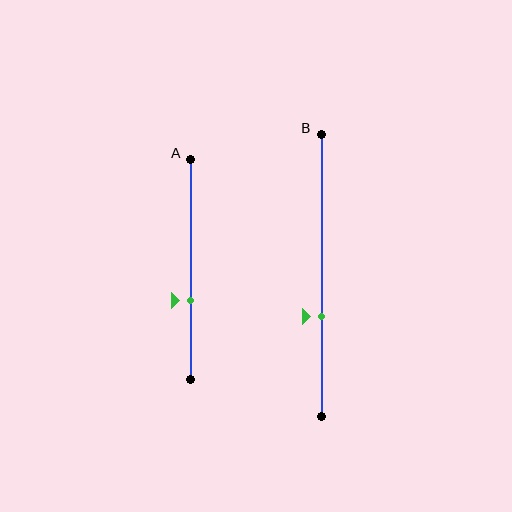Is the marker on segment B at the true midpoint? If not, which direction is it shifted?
No, the marker on segment B is shifted downward by about 15% of the segment length.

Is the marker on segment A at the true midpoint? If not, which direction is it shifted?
No, the marker on segment A is shifted downward by about 14% of the segment length.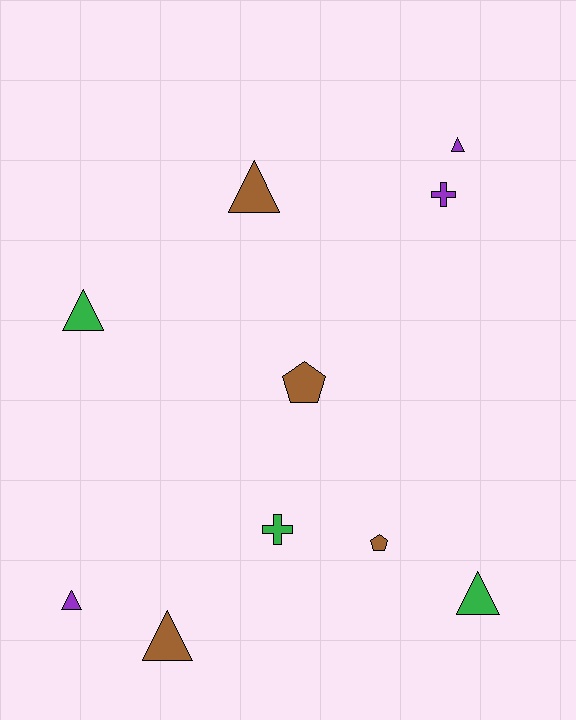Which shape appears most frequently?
Triangle, with 6 objects.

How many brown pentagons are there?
There are 2 brown pentagons.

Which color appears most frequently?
Brown, with 4 objects.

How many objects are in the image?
There are 10 objects.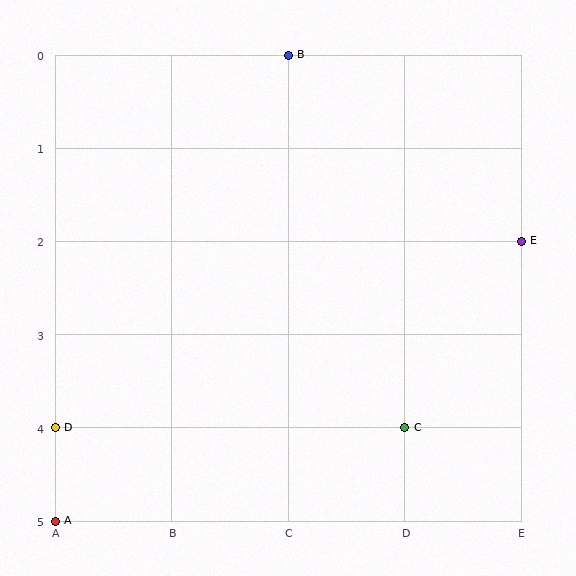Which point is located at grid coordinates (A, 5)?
Point A is at (A, 5).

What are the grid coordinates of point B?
Point B is at grid coordinates (C, 0).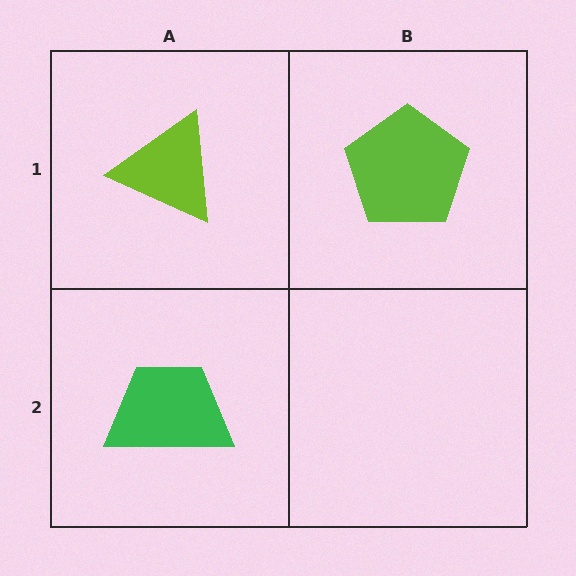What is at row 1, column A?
A lime triangle.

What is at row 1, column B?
A lime pentagon.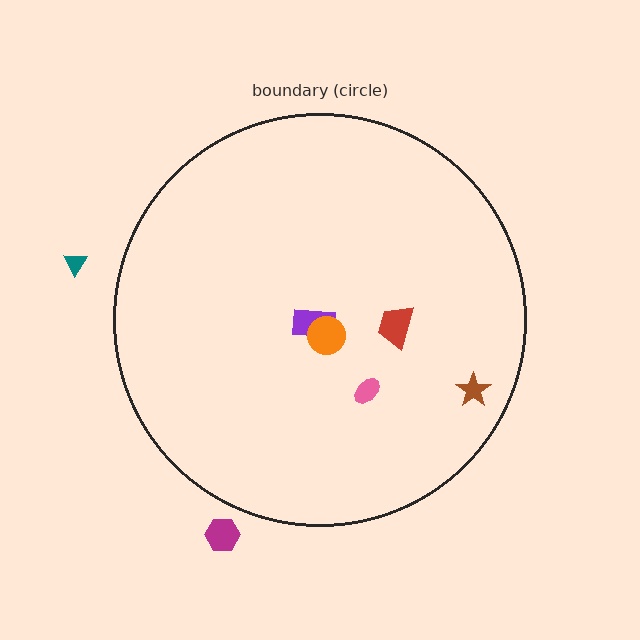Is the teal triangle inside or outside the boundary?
Outside.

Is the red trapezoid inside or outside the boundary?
Inside.